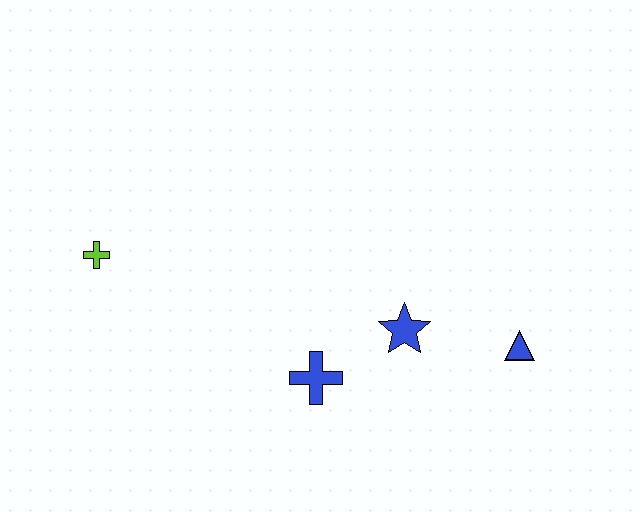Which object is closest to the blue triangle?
The blue star is closest to the blue triangle.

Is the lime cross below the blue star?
No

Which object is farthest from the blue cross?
The lime cross is farthest from the blue cross.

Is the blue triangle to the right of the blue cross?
Yes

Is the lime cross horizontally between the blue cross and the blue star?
No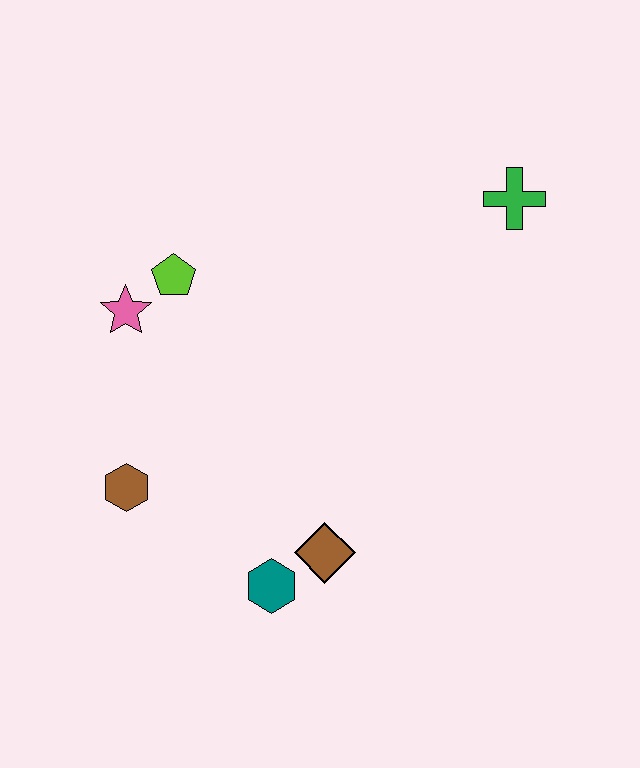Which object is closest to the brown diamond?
The teal hexagon is closest to the brown diamond.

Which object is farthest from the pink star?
The green cross is farthest from the pink star.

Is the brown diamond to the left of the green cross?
Yes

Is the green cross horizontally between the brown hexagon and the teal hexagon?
No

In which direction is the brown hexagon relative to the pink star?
The brown hexagon is below the pink star.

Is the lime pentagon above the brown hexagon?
Yes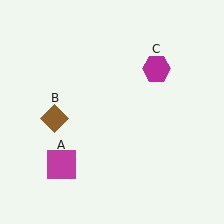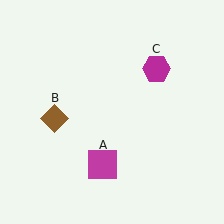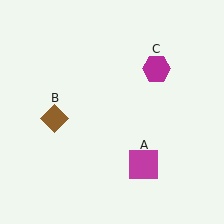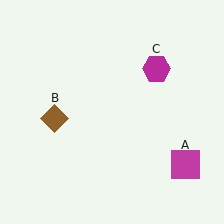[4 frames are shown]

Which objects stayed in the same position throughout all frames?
Brown diamond (object B) and magenta hexagon (object C) remained stationary.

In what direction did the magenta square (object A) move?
The magenta square (object A) moved right.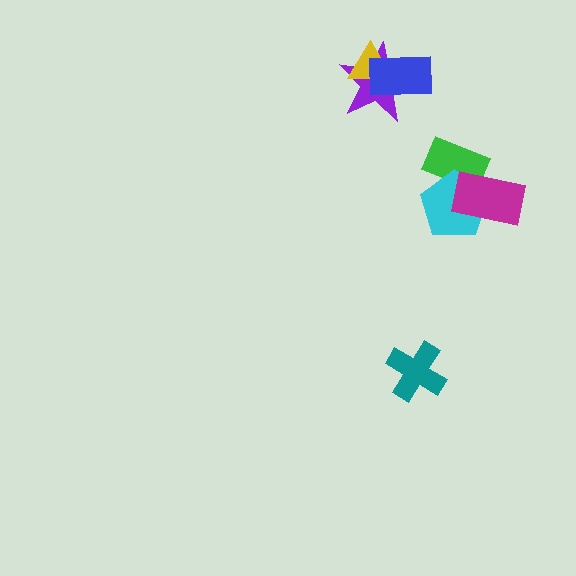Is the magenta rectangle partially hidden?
No, no other shape covers it.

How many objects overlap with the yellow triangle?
2 objects overlap with the yellow triangle.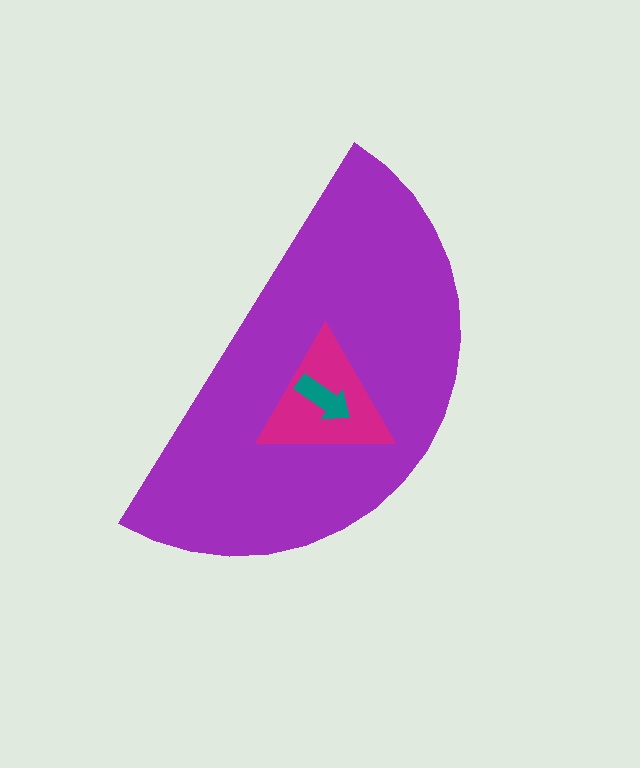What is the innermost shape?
The teal arrow.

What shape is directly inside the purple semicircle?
The magenta triangle.